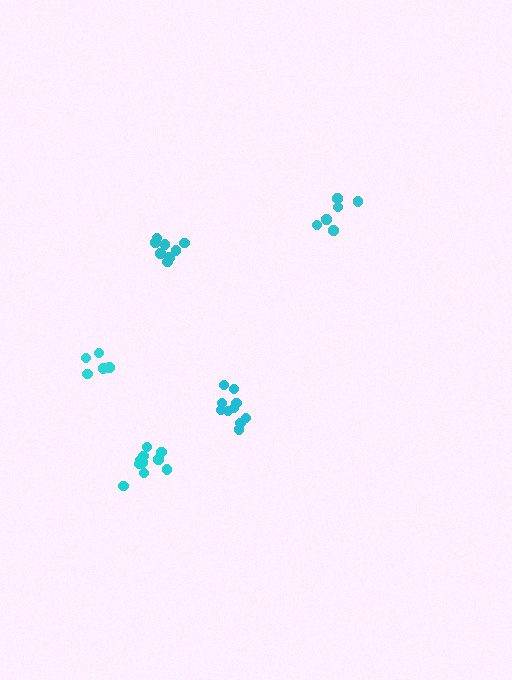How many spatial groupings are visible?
There are 5 spatial groupings.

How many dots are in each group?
Group 1: 10 dots, Group 2: 6 dots, Group 3: 8 dots, Group 4: 6 dots, Group 5: 10 dots (40 total).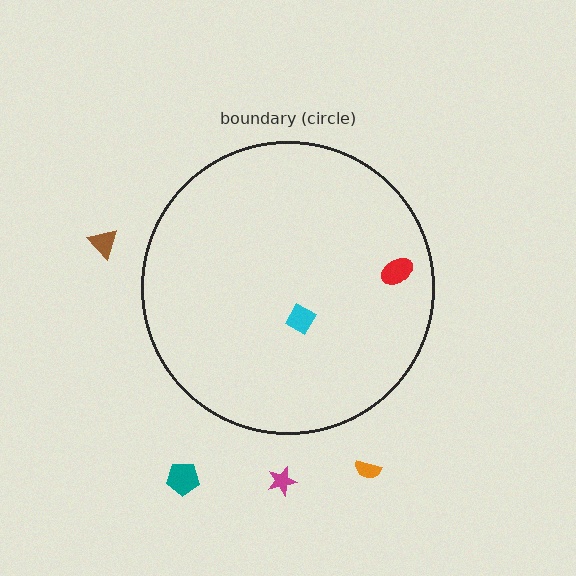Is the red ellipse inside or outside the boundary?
Inside.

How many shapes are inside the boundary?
2 inside, 4 outside.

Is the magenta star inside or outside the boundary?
Outside.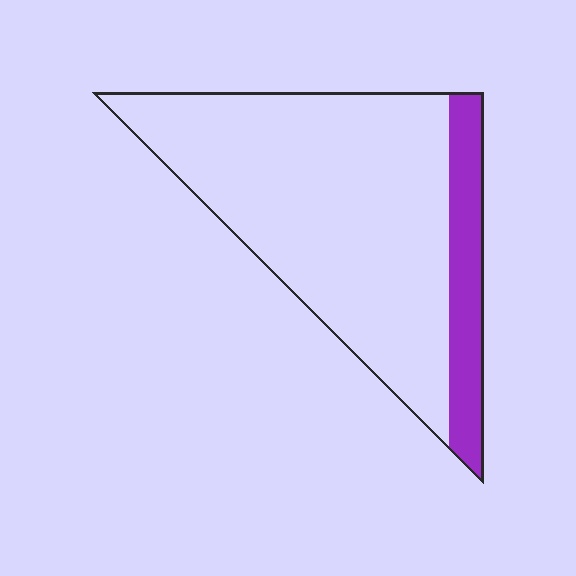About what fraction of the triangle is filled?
About one sixth (1/6).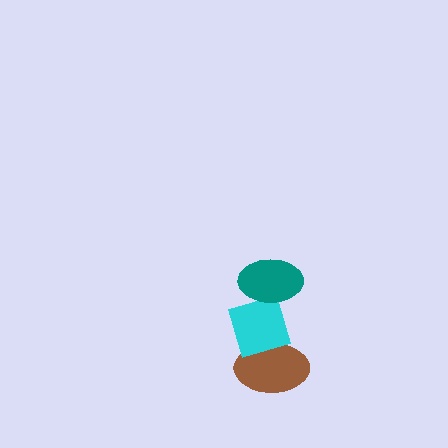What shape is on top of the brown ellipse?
The cyan diamond is on top of the brown ellipse.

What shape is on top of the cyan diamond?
The teal ellipse is on top of the cyan diamond.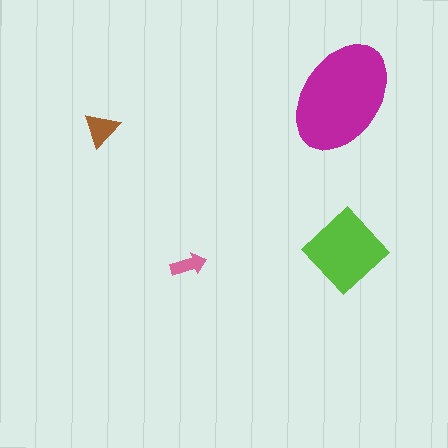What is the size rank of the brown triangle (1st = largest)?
3rd.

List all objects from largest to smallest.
The magenta ellipse, the lime diamond, the brown triangle, the pink arrow.